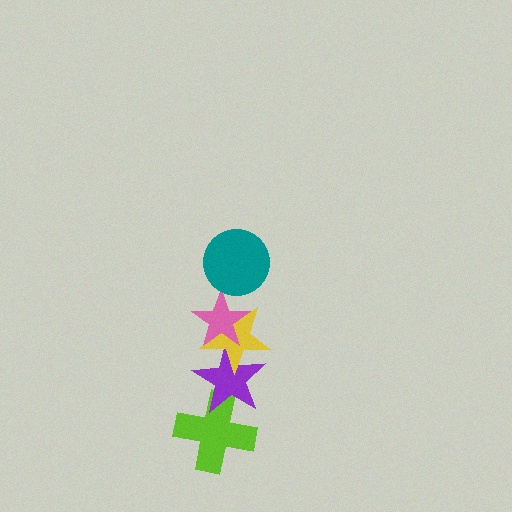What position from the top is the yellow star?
The yellow star is 3rd from the top.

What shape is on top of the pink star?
The teal circle is on top of the pink star.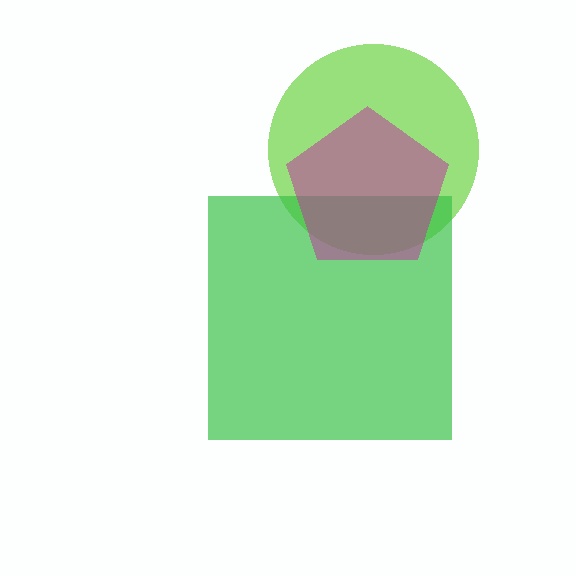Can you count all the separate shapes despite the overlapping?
Yes, there are 3 separate shapes.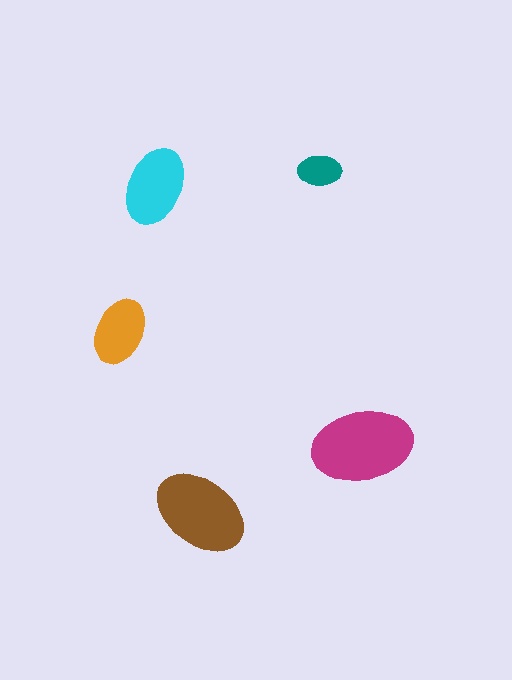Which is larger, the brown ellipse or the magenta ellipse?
The magenta one.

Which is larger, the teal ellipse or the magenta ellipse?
The magenta one.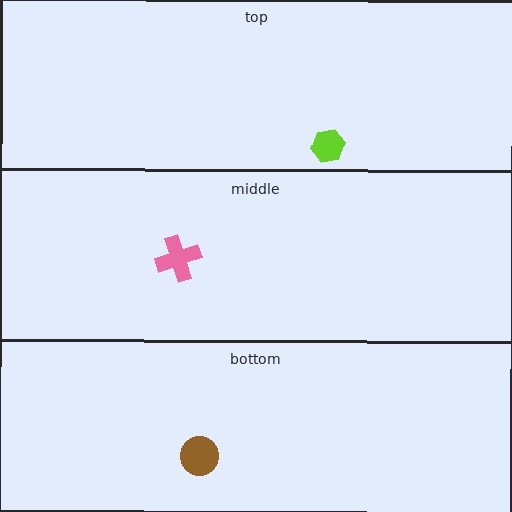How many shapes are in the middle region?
1.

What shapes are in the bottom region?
The brown circle.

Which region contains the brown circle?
The bottom region.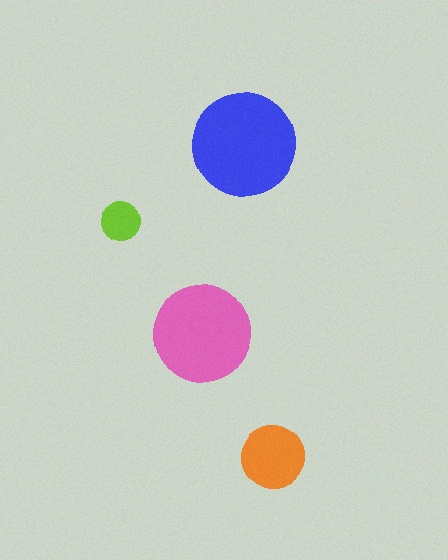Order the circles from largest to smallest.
the blue one, the pink one, the orange one, the lime one.